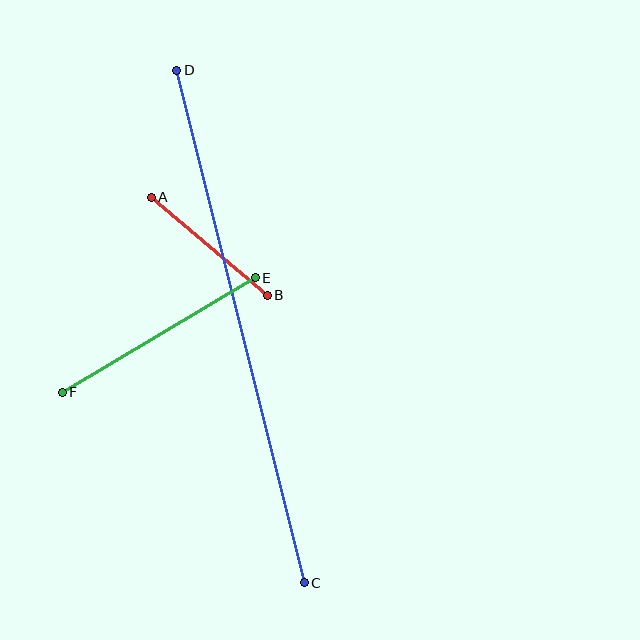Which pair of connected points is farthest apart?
Points C and D are farthest apart.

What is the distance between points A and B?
The distance is approximately 152 pixels.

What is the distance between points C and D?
The distance is approximately 528 pixels.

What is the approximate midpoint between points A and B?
The midpoint is at approximately (209, 246) pixels.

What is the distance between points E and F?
The distance is approximately 224 pixels.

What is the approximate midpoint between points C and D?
The midpoint is at approximately (240, 327) pixels.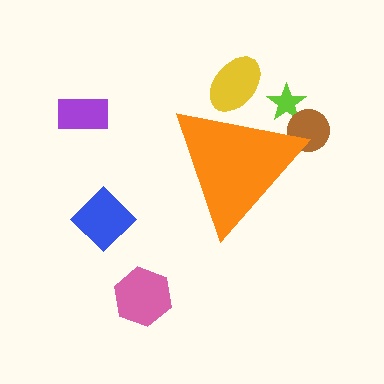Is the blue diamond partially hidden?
No, the blue diamond is fully visible.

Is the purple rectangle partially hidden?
No, the purple rectangle is fully visible.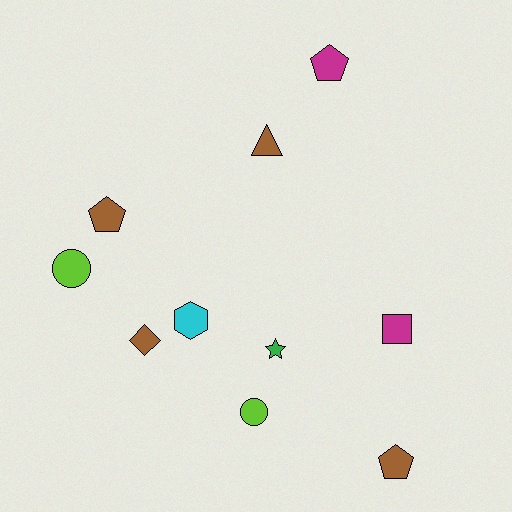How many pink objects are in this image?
There are no pink objects.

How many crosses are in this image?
There are no crosses.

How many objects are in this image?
There are 10 objects.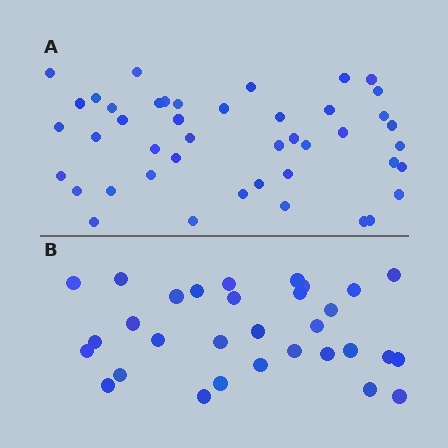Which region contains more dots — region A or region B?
Region A (the top region) has more dots.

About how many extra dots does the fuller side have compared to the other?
Region A has approximately 15 more dots than region B.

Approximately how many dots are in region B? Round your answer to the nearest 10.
About 30 dots. (The exact count is 31, which rounds to 30.)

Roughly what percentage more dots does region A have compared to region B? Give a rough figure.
About 40% more.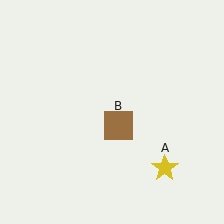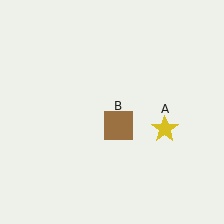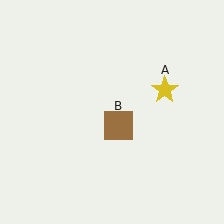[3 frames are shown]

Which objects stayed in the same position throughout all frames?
Brown square (object B) remained stationary.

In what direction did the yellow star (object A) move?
The yellow star (object A) moved up.